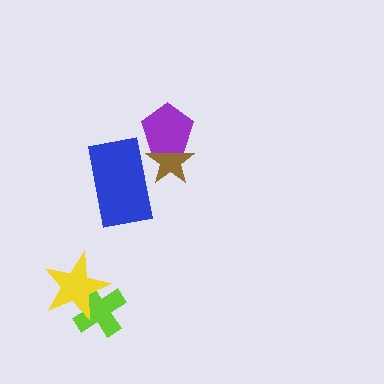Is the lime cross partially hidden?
Yes, it is partially covered by another shape.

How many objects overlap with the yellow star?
1 object overlaps with the yellow star.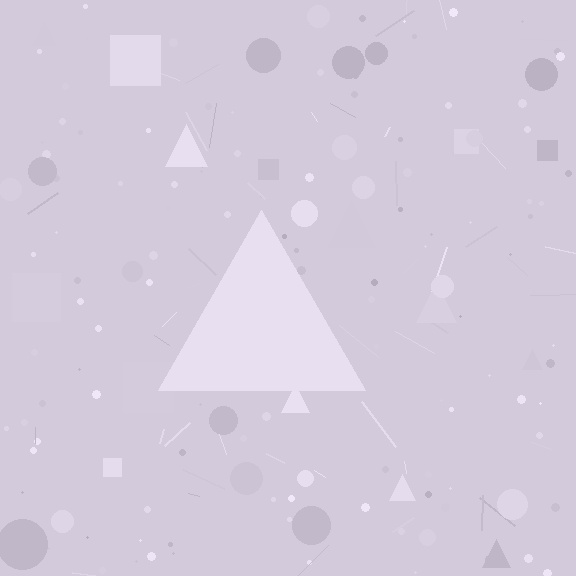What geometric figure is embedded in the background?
A triangle is embedded in the background.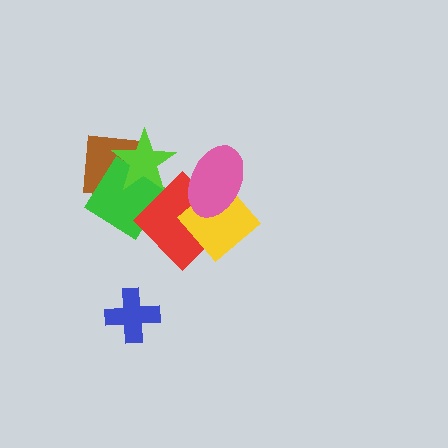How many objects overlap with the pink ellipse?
2 objects overlap with the pink ellipse.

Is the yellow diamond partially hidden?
Yes, it is partially covered by another shape.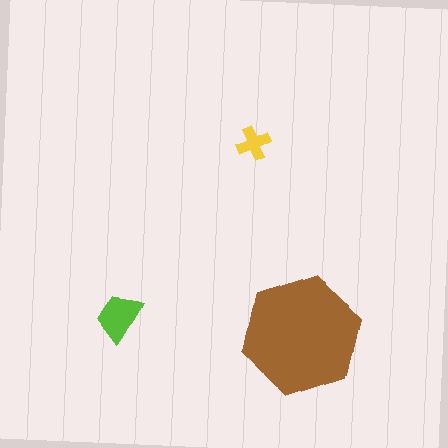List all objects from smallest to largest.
The yellow cross, the lime trapezoid, the brown hexagon.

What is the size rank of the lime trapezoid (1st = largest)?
2nd.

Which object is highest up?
The yellow cross is topmost.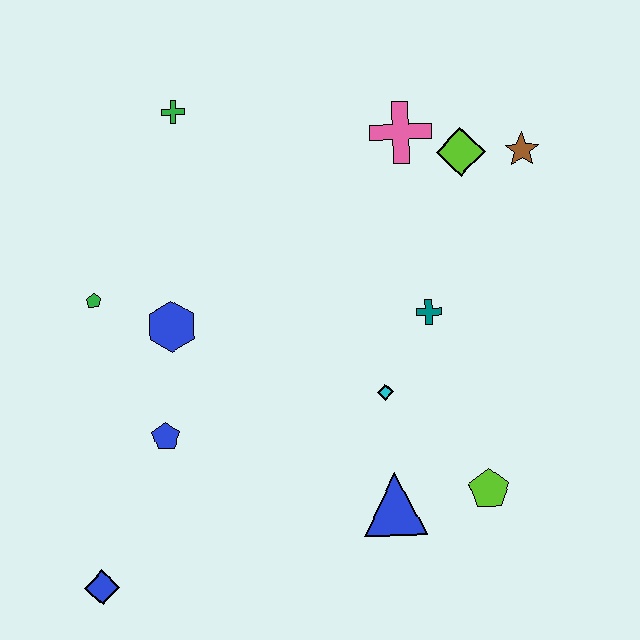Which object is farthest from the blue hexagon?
The brown star is farthest from the blue hexagon.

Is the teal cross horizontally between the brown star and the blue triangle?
Yes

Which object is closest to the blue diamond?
The blue pentagon is closest to the blue diamond.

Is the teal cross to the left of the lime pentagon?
Yes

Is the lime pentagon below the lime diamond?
Yes